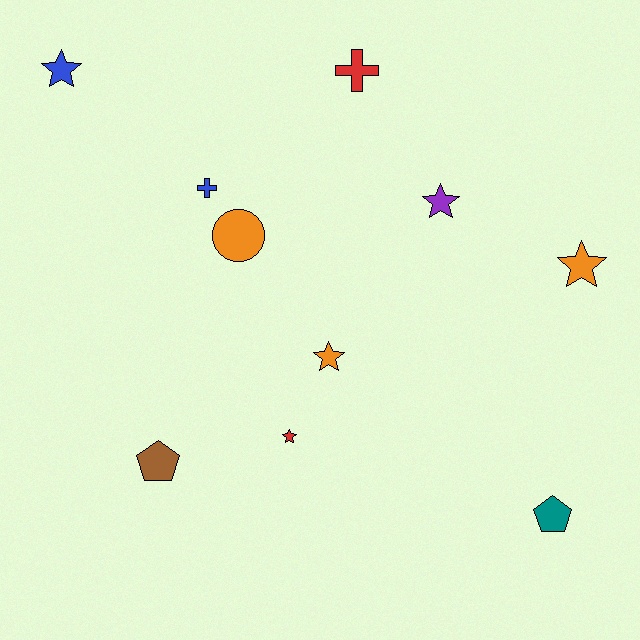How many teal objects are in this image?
There is 1 teal object.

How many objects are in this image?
There are 10 objects.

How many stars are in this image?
There are 5 stars.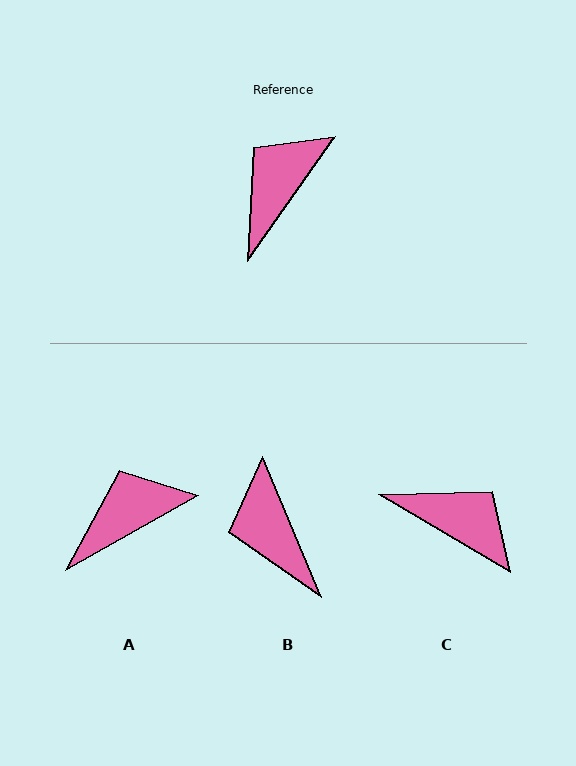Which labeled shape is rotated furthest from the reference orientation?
C, about 85 degrees away.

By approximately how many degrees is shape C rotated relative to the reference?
Approximately 85 degrees clockwise.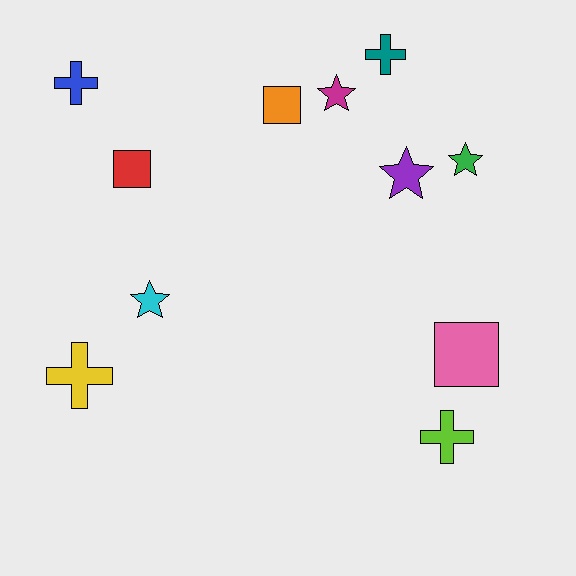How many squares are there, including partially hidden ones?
There are 3 squares.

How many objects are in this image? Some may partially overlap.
There are 11 objects.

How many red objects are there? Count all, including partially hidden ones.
There is 1 red object.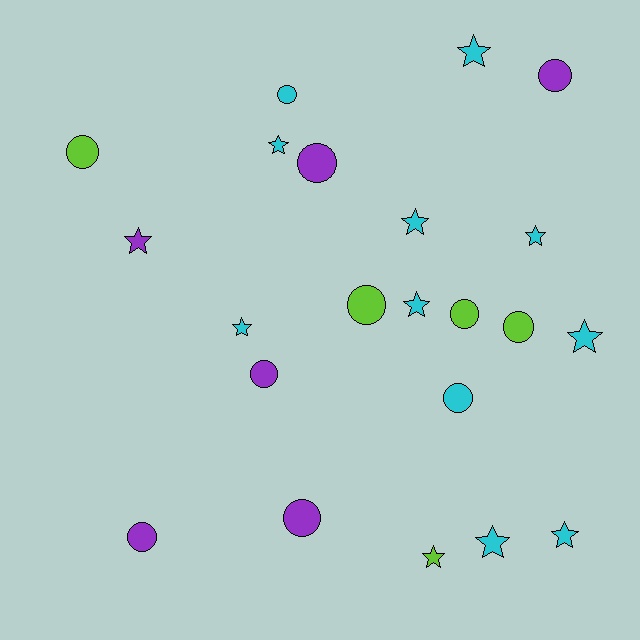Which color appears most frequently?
Cyan, with 11 objects.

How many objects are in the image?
There are 22 objects.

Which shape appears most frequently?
Circle, with 11 objects.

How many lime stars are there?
There is 1 lime star.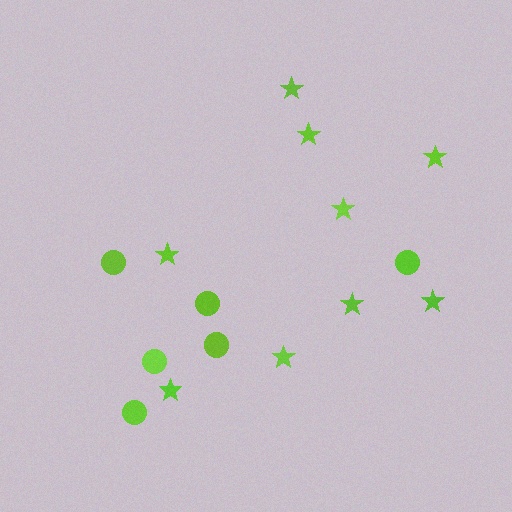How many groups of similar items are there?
There are 2 groups: one group of circles (6) and one group of stars (9).